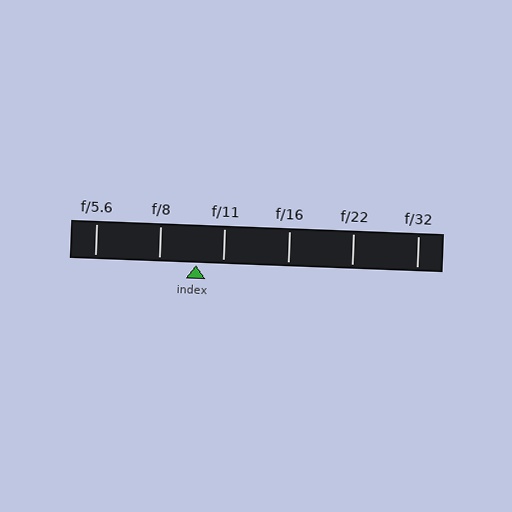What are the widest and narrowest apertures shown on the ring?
The widest aperture shown is f/5.6 and the narrowest is f/32.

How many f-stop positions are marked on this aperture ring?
There are 6 f-stop positions marked.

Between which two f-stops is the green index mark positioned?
The index mark is between f/8 and f/11.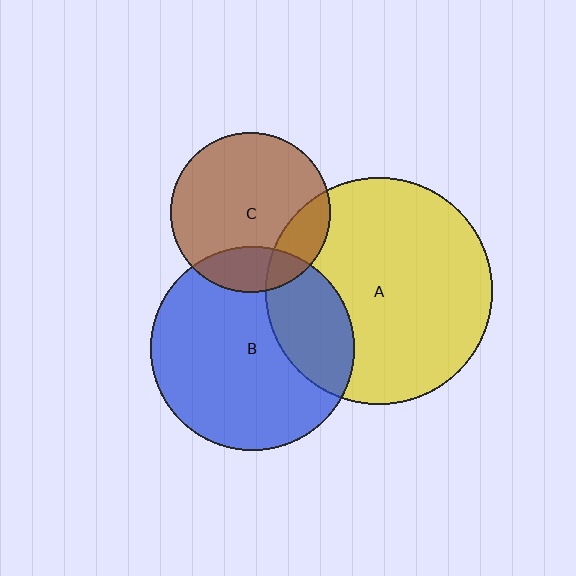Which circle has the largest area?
Circle A (yellow).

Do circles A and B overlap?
Yes.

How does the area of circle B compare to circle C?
Approximately 1.6 times.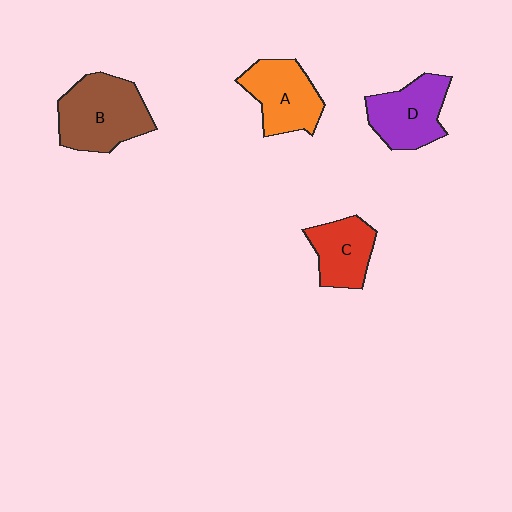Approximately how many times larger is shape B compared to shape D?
Approximately 1.3 times.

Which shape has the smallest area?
Shape C (red).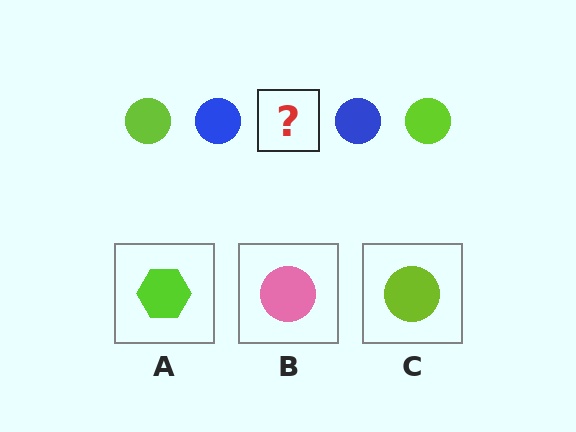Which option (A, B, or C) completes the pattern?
C.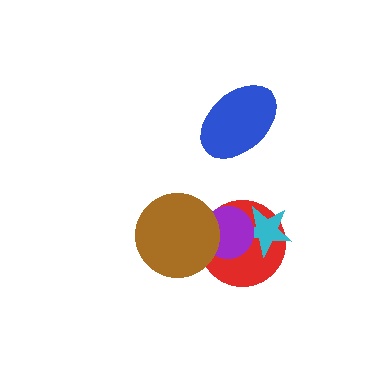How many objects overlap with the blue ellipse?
0 objects overlap with the blue ellipse.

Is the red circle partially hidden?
Yes, it is partially covered by another shape.